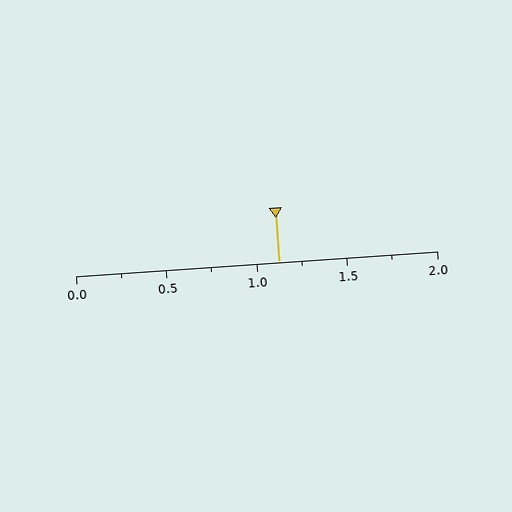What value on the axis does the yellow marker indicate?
The marker indicates approximately 1.12.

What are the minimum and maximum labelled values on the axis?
The axis runs from 0.0 to 2.0.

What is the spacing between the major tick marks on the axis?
The major ticks are spaced 0.5 apart.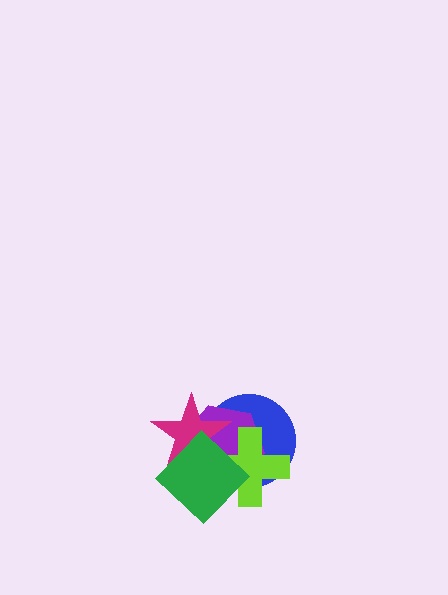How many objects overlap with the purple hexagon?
4 objects overlap with the purple hexagon.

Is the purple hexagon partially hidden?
Yes, it is partially covered by another shape.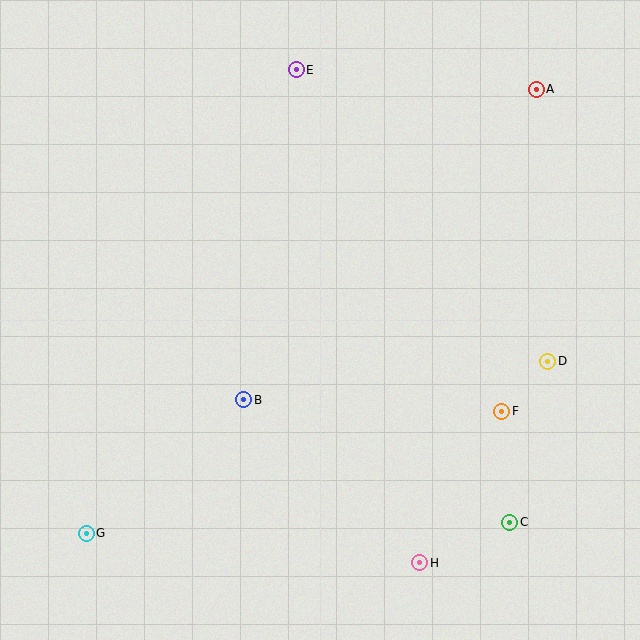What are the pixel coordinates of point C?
Point C is at (510, 522).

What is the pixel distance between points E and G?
The distance between E and G is 509 pixels.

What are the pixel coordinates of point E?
Point E is at (296, 70).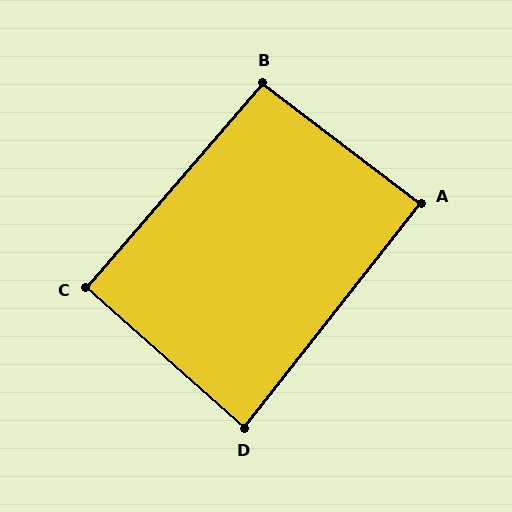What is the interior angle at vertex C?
Approximately 91 degrees (approximately right).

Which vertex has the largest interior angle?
B, at approximately 94 degrees.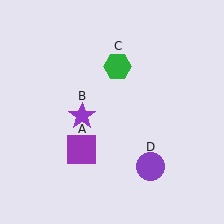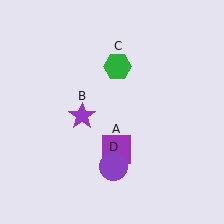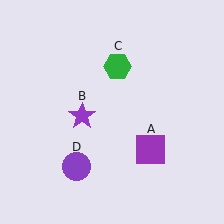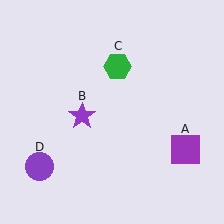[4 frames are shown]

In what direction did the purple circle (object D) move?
The purple circle (object D) moved left.